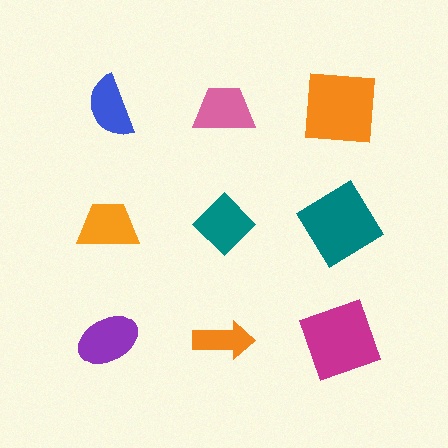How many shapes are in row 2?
3 shapes.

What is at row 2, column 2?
A teal diamond.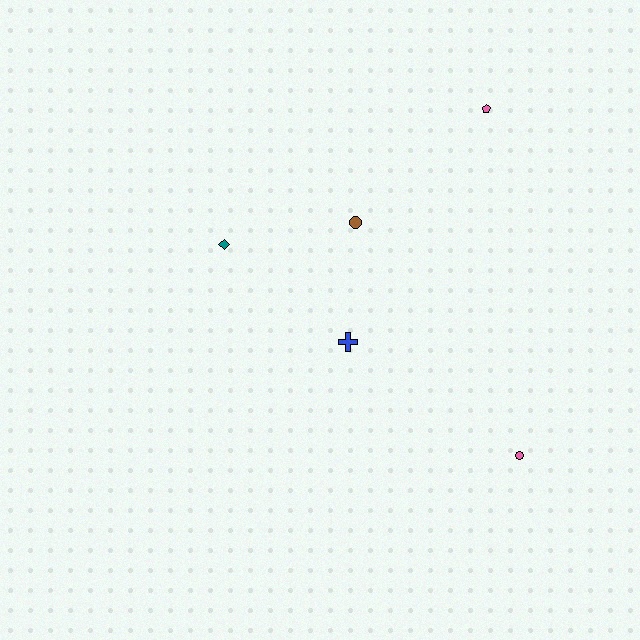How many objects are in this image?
There are 5 objects.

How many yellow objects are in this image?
There are no yellow objects.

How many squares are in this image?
There are no squares.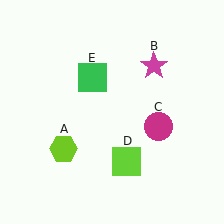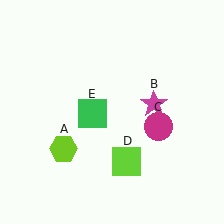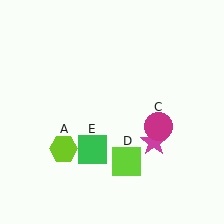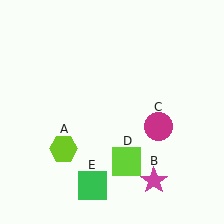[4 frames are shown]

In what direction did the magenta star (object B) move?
The magenta star (object B) moved down.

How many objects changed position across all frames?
2 objects changed position: magenta star (object B), green square (object E).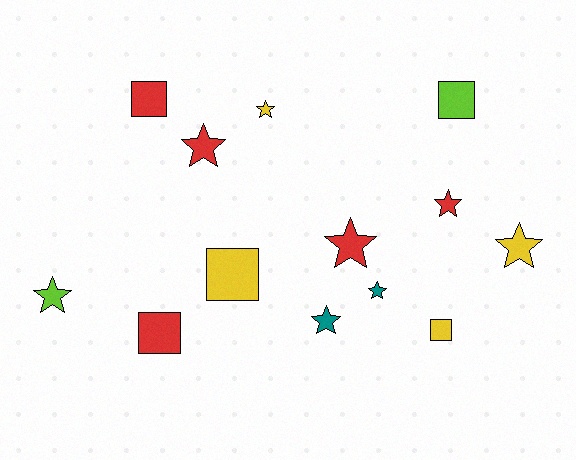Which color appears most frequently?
Red, with 5 objects.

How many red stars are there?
There are 3 red stars.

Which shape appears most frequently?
Star, with 8 objects.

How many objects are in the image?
There are 13 objects.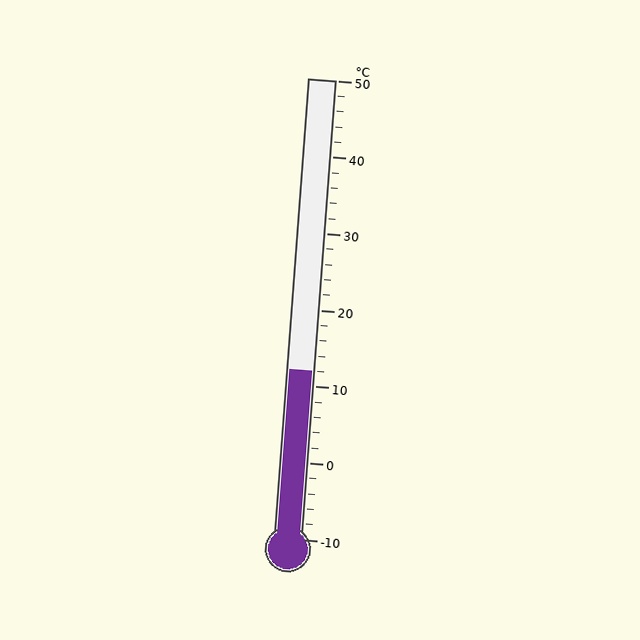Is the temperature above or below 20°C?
The temperature is below 20°C.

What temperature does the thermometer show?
The thermometer shows approximately 12°C.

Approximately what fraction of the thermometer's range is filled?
The thermometer is filled to approximately 35% of its range.